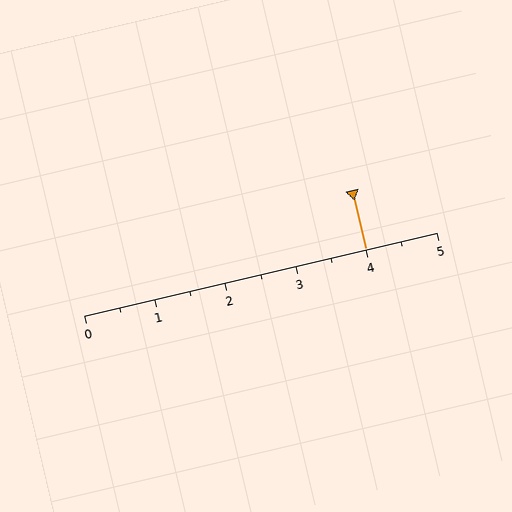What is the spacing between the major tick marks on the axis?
The major ticks are spaced 1 apart.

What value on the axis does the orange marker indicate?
The marker indicates approximately 4.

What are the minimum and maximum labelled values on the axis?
The axis runs from 0 to 5.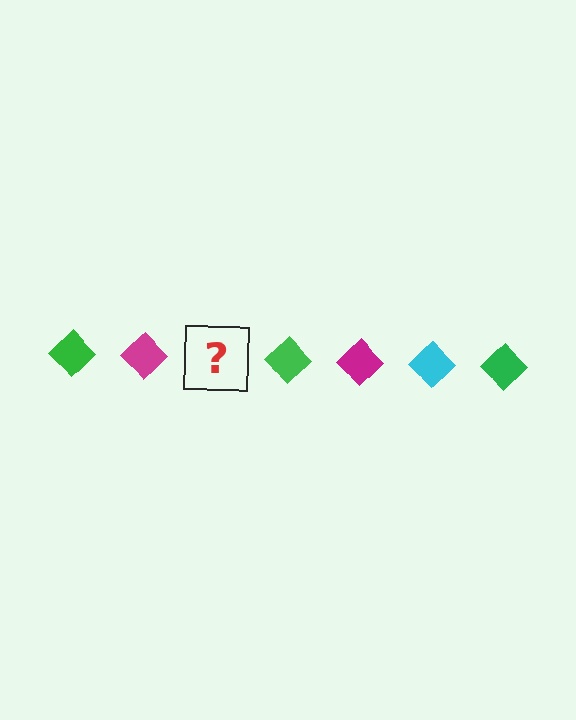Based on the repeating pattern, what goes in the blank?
The blank should be a cyan diamond.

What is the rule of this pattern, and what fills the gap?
The rule is that the pattern cycles through green, magenta, cyan diamonds. The gap should be filled with a cyan diamond.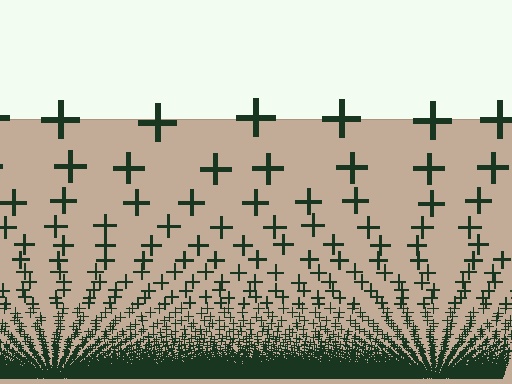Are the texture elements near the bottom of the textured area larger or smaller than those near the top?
Smaller. The gradient is inverted — elements near the bottom are smaller and denser.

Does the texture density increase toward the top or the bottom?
Density increases toward the bottom.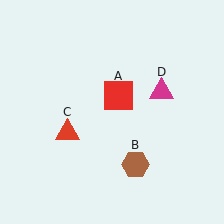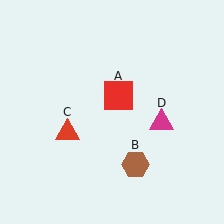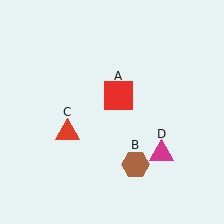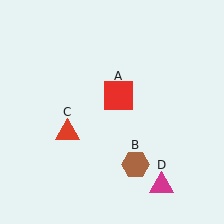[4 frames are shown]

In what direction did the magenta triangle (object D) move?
The magenta triangle (object D) moved down.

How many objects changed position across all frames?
1 object changed position: magenta triangle (object D).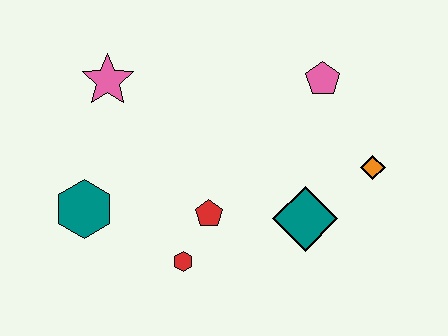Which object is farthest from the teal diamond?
The pink star is farthest from the teal diamond.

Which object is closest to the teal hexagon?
The red hexagon is closest to the teal hexagon.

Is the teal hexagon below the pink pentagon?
Yes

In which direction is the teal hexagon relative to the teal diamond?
The teal hexagon is to the left of the teal diamond.